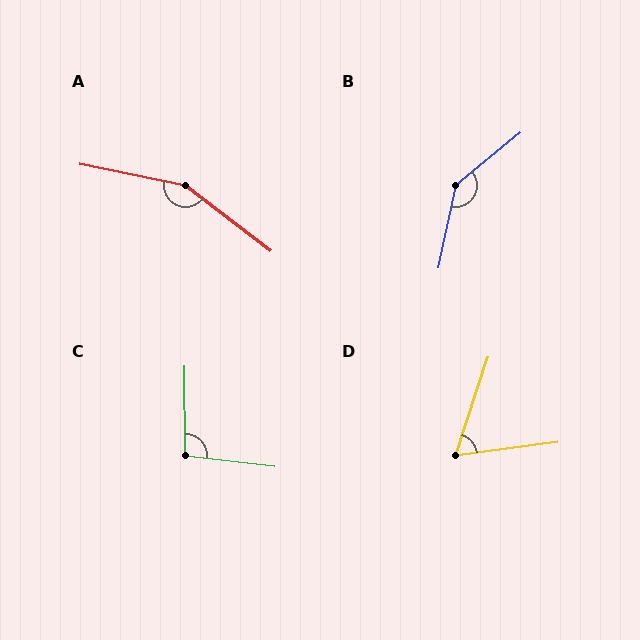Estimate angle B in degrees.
Approximately 141 degrees.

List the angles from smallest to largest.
D (64°), C (97°), B (141°), A (154°).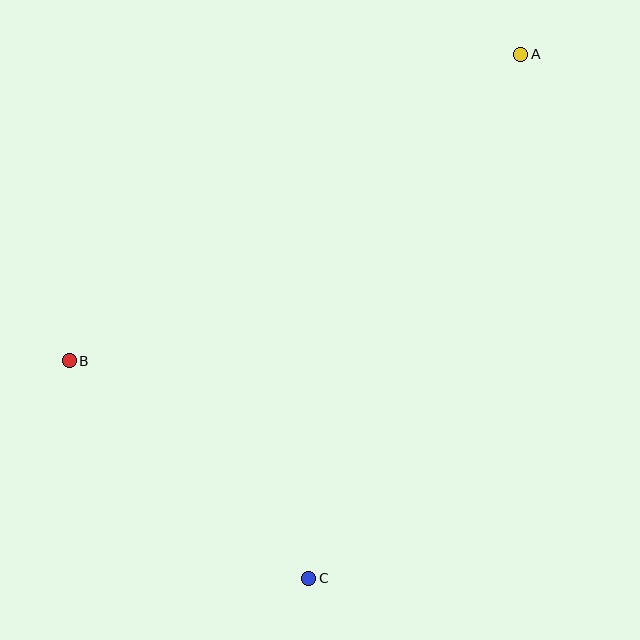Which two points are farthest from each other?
Points A and C are farthest from each other.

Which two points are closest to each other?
Points B and C are closest to each other.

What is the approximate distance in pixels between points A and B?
The distance between A and B is approximately 546 pixels.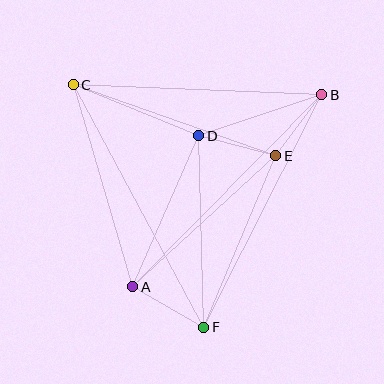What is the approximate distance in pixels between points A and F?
The distance between A and F is approximately 82 pixels.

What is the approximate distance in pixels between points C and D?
The distance between C and D is approximately 135 pixels.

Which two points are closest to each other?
Points B and E are closest to each other.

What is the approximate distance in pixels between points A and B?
The distance between A and B is approximately 269 pixels.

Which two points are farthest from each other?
Points C and F are farthest from each other.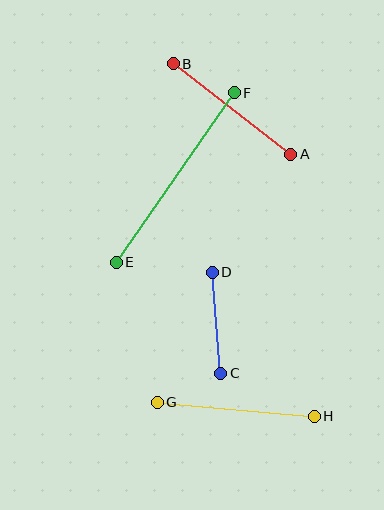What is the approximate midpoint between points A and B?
The midpoint is at approximately (232, 109) pixels.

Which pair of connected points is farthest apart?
Points E and F are farthest apart.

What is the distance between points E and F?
The distance is approximately 206 pixels.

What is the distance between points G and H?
The distance is approximately 158 pixels.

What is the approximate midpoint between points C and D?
The midpoint is at approximately (217, 323) pixels.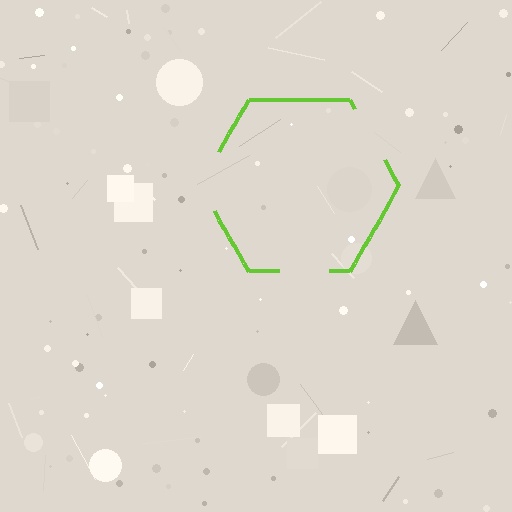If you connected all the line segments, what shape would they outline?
They would outline a hexagon.